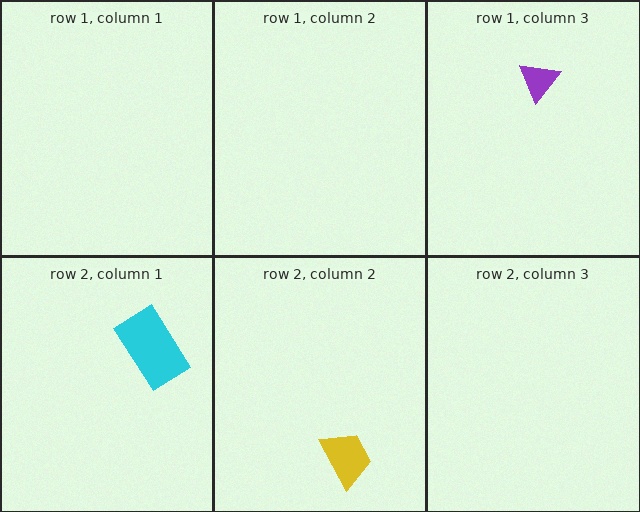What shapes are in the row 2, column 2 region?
The yellow trapezoid.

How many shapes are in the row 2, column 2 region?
1.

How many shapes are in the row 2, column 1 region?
1.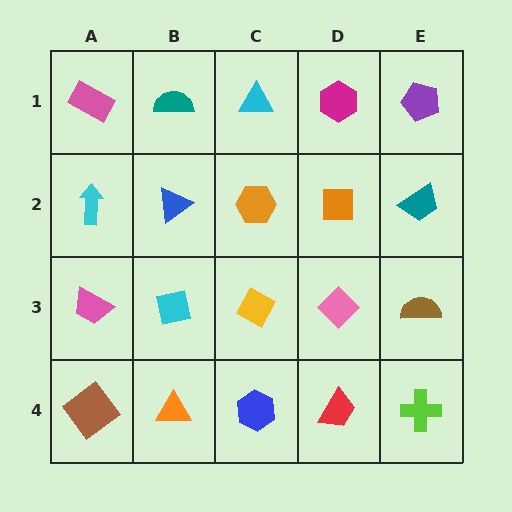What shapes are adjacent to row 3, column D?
An orange square (row 2, column D), a red trapezoid (row 4, column D), a yellow diamond (row 3, column C), a brown semicircle (row 3, column E).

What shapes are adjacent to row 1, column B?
A blue triangle (row 2, column B), a pink rectangle (row 1, column A), a cyan triangle (row 1, column C).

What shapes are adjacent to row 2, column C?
A cyan triangle (row 1, column C), a yellow diamond (row 3, column C), a blue triangle (row 2, column B), an orange square (row 2, column D).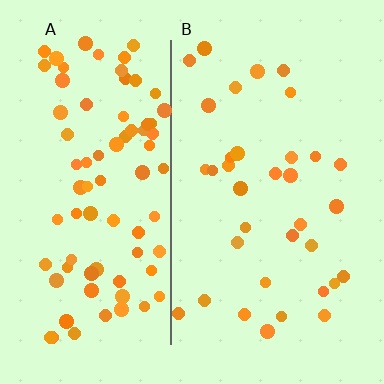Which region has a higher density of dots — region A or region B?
A (the left).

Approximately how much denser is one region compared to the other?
Approximately 2.4× — region A over region B.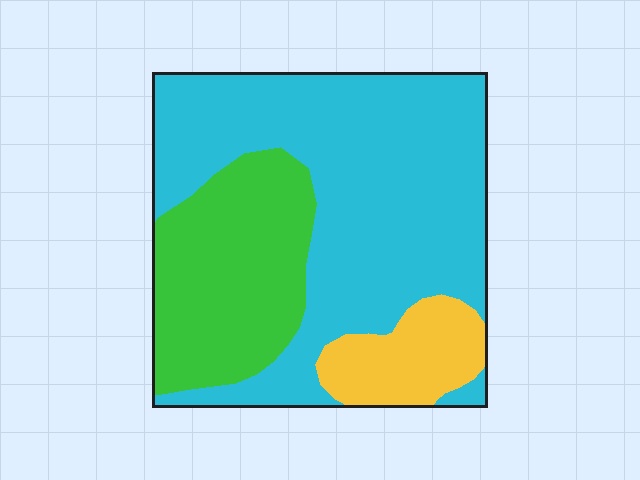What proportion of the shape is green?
Green covers around 30% of the shape.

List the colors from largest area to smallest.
From largest to smallest: cyan, green, yellow.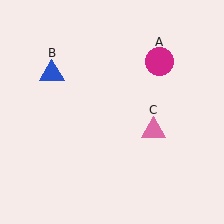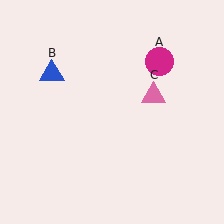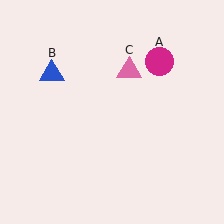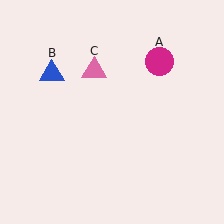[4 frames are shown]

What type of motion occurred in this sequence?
The pink triangle (object C) rotated counterclockwise around the center of the scene.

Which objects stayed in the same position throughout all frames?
Magenta circle (object A) and blue triangle (object B) remained stationary.